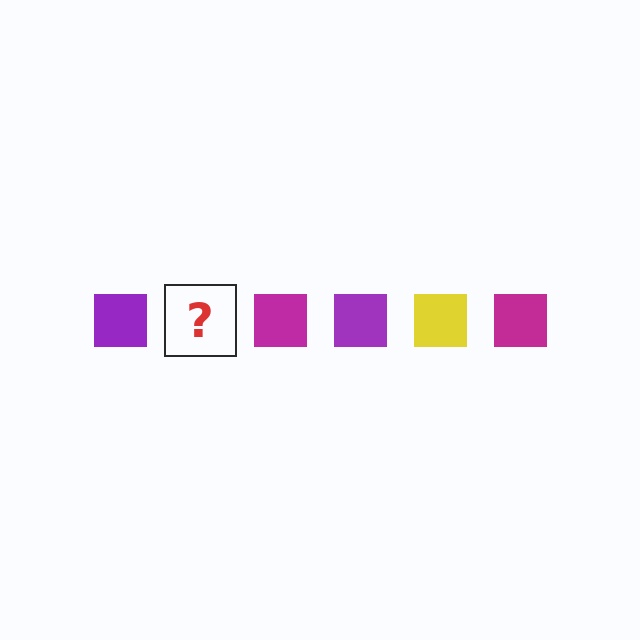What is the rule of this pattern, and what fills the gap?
The rule is that the pattern cycles through purple, yellow, magenta squares. The gap should be filled with a yellow square.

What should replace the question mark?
The question mark should be replaced with a yellow square.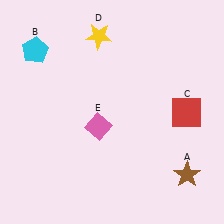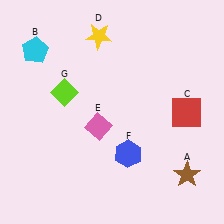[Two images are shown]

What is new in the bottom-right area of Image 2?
A blue hexagon (F) was added in the bottom-right area of Image 2.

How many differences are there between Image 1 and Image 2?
There are 2 differences between the two images.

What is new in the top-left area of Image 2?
A lime diamond (G) was added in the top-left area of Image 2.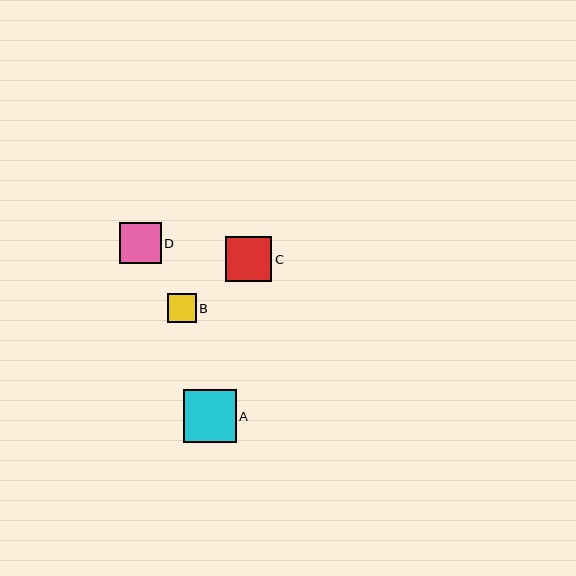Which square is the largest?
Square A is the largest with a size of approximately 52 pixels.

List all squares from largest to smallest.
From largest to smallest: A, C, D, B.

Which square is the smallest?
Square B is the smallest with a size of approximately 29 pixels.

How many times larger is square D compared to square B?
Square D is approximately 1.4 times the size of square B.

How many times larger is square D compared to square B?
Square D is approximately 1.4 times the size of square B.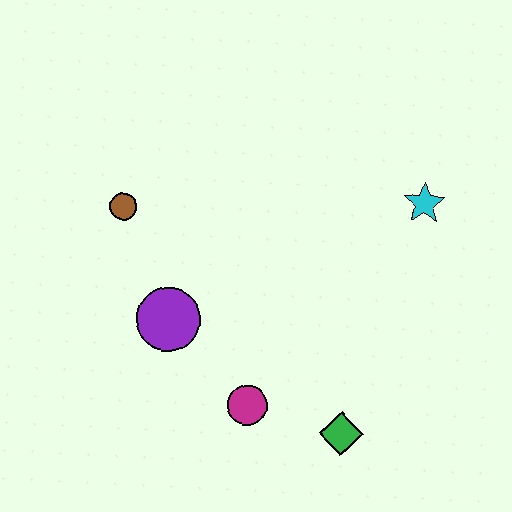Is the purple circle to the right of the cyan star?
No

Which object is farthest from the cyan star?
The brown circle is farthest from the cyan star.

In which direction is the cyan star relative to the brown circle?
The cyan star is to the right of the brown circle.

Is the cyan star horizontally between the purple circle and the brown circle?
No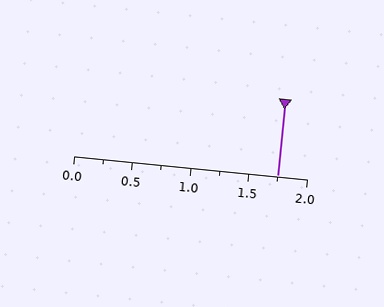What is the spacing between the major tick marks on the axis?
The major ticks are spaced 0.5 apart.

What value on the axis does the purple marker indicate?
The marker indicates approximately 1.75.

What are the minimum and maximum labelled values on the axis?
The axis runs from 0.0 to 2.0.